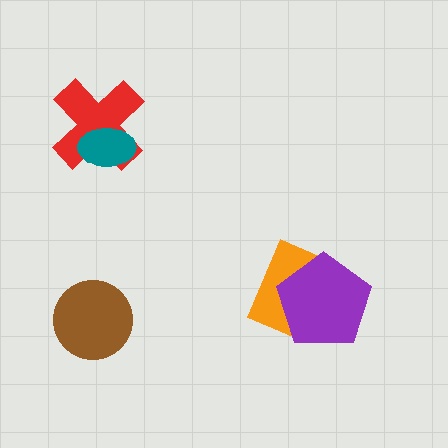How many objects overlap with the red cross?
1 object overlaps with the red cross.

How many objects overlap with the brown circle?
0 objects overlap with the brown circle.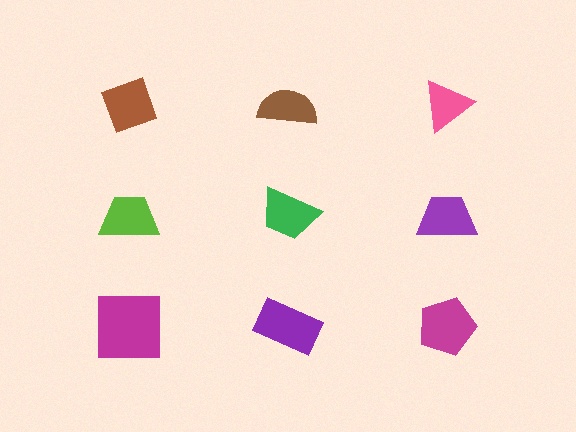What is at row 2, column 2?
A green trapezoid.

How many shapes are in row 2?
3 shapes.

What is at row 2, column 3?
A purple trapezoid.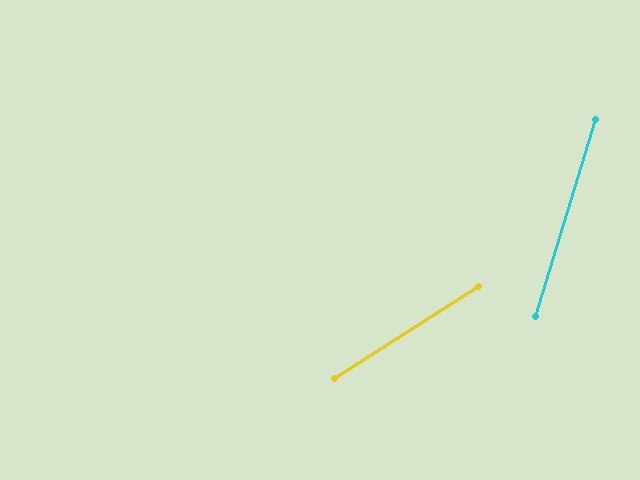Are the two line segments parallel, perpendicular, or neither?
Neither parallel nor perpendicular — they differ by about 40°.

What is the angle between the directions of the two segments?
Approximately 40 degrees.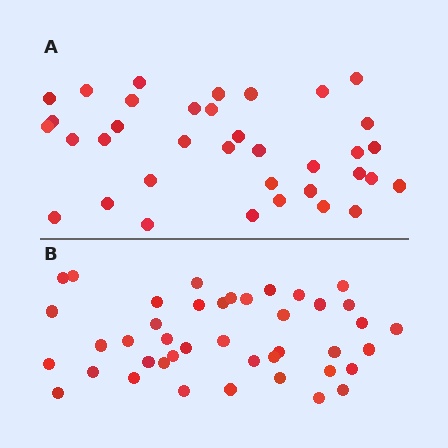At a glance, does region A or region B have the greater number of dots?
Region B (the bottom region) has more dots.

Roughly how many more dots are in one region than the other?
Region B has about 6 more dots than region A.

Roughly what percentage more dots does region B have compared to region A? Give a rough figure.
About 15% more.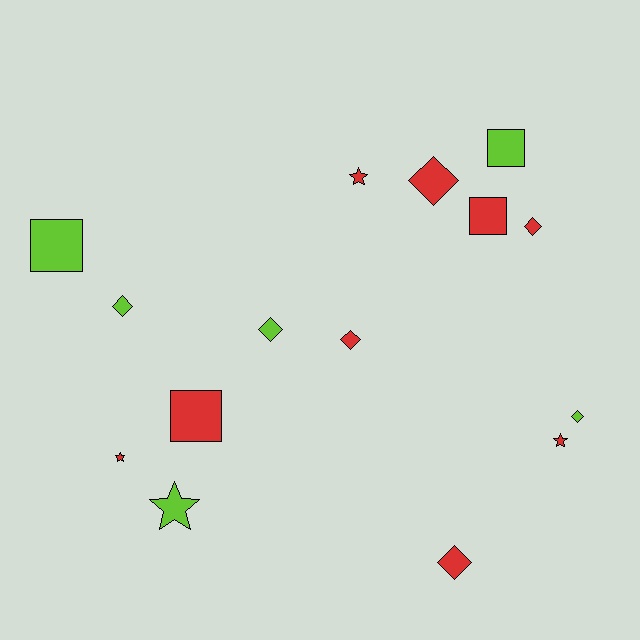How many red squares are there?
There are 2 red squares.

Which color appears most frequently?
Red, with 9 objects.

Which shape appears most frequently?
Diamond, with 7 objects.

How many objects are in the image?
There are 15 objects.